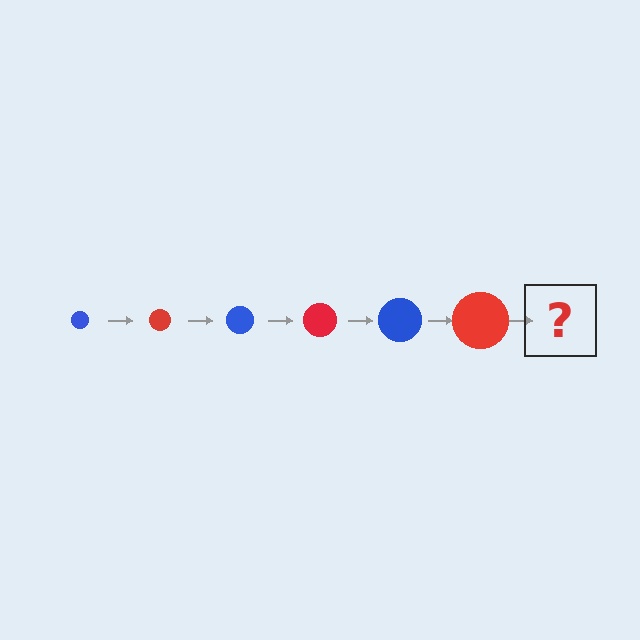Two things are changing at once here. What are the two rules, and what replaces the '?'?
The two rules are that the circle grows larger each step and the color cycles through blue and red. The '?' should be a blue circle, larger than the previous one.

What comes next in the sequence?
The next element should be a blue circle, larger than the previous one.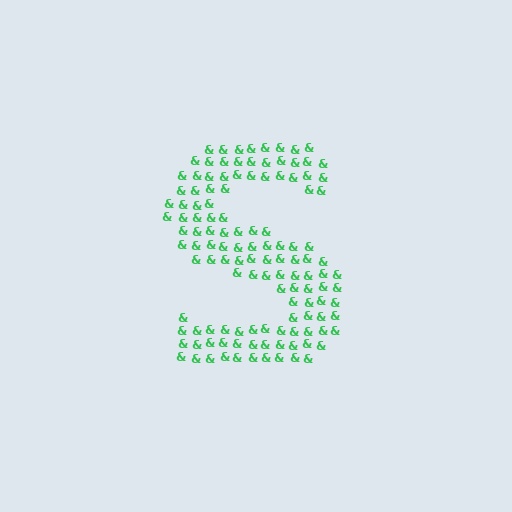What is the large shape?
The large shape is the letter S.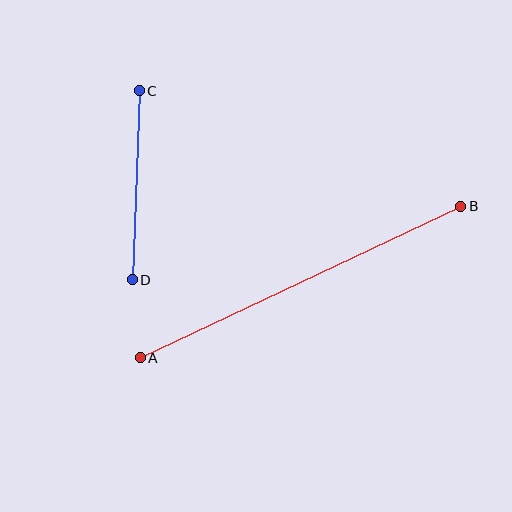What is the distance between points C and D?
The distance is approximately 189 pixels.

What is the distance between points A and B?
The distance is approximately 355 pixels.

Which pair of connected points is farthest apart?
Points A and B are farthest apart.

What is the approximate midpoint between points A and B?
The midpoint is at approximately (300, 282) pixels.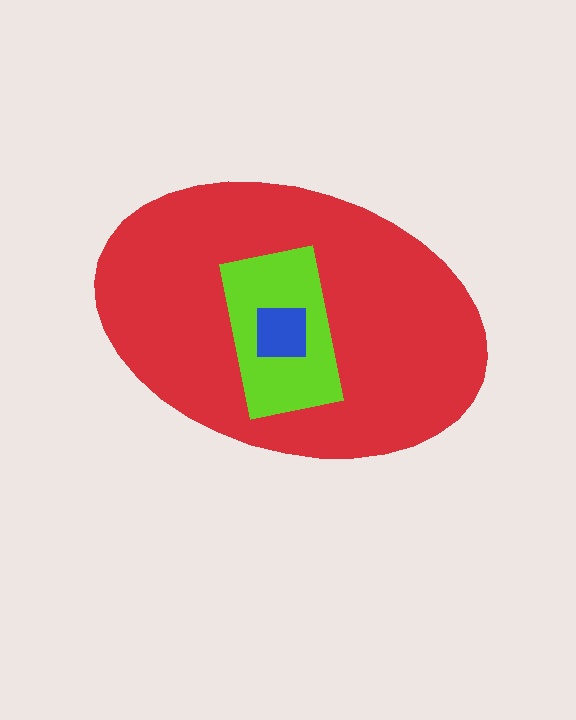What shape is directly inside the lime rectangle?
The blue square.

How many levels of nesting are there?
3.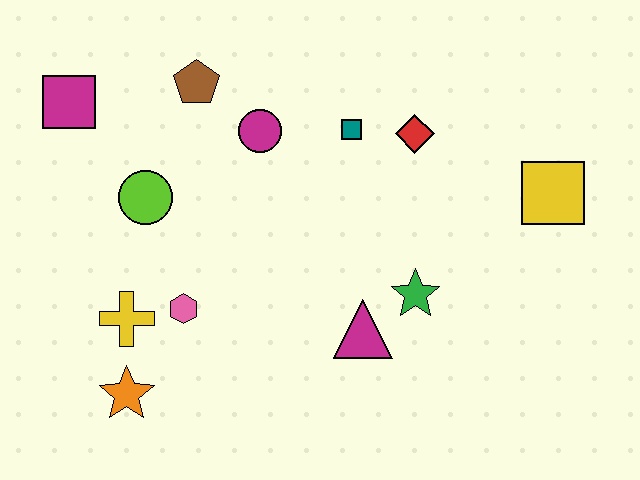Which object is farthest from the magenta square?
The yellow square is farthest from the magenta square.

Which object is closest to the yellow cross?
The pink hexagon is closest to the yellow cross.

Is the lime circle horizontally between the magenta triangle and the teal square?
No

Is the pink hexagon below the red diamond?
Yes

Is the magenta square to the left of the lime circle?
Yes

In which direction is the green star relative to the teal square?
The green star is below the teal square.